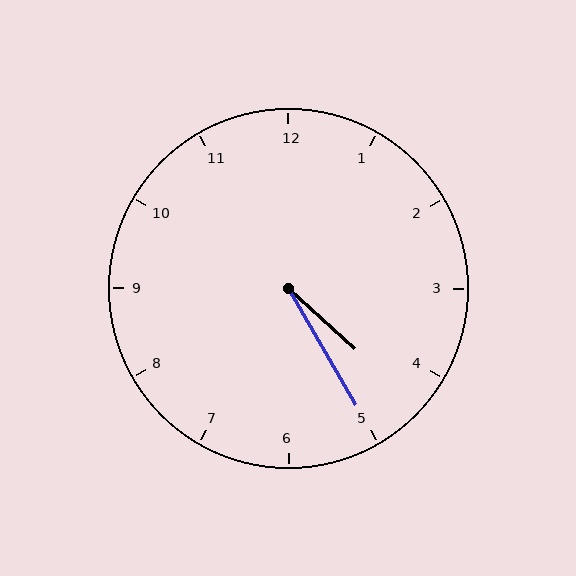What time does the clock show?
4:25.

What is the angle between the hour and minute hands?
Approximately 18 degrees.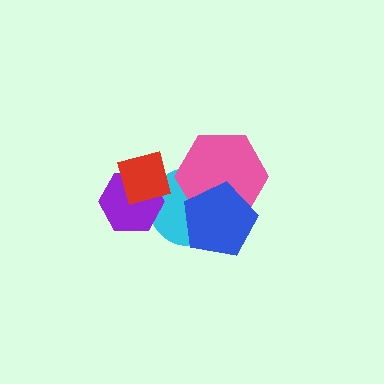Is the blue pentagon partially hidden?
No, no other shape covers it.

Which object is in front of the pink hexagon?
The blue pentagon is in front of the pink hexagon.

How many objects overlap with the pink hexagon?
2 objects overlap with the pink hexagon.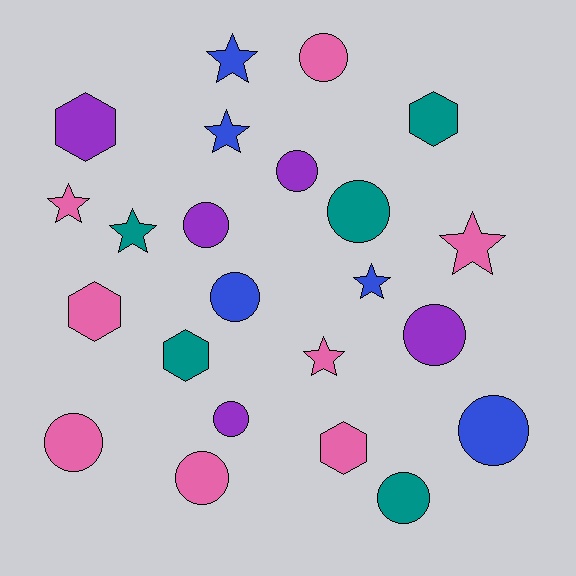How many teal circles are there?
There are 2 teal circles.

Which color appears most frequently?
Pink, with 8 objects.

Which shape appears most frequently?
Circle, with 11 objects.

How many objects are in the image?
There are 23 objects.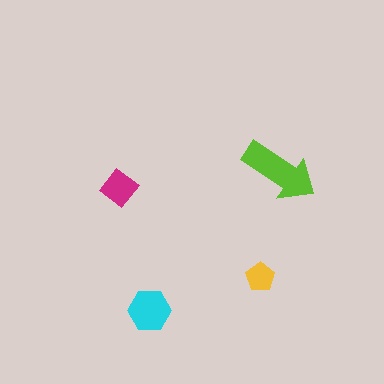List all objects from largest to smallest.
The lime arrow, the cyan hexagon, the magenta diamond, the yellow pentagon.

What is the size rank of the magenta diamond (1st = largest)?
3rd.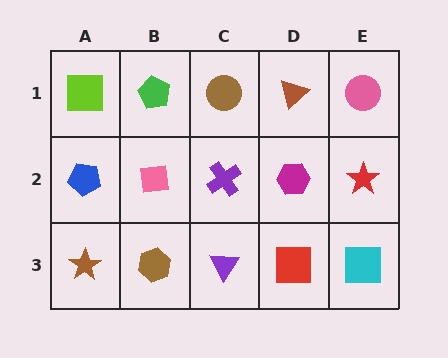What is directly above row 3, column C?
A purple cross.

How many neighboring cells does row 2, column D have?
4.